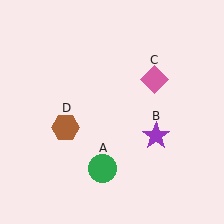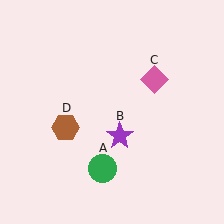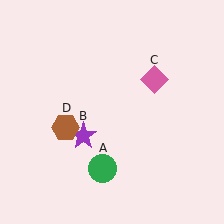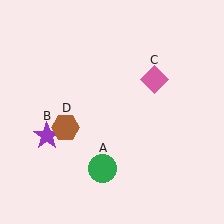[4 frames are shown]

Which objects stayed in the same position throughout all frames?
Green circle (object A) and pink diamond (object C) and brown hexagon (object D) remained stationary.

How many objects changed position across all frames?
1 object changed position: purple star (object B).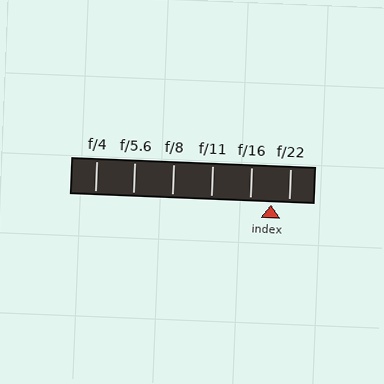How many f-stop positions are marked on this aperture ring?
There are 6 f-stop positions marked.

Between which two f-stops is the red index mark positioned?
The index mark is between f/16 and f/22.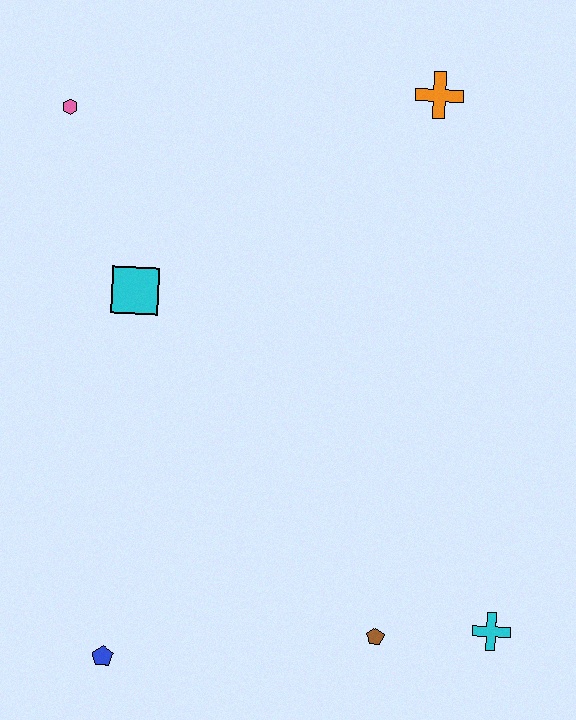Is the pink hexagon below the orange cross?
Yes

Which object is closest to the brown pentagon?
The cyan cross is closest to the brown pentagon.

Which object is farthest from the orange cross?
The blue pentagon is farthest from the orange cross.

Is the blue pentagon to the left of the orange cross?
Yes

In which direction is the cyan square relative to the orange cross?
The cyan square is to the left of the orange cross.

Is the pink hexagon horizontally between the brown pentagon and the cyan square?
No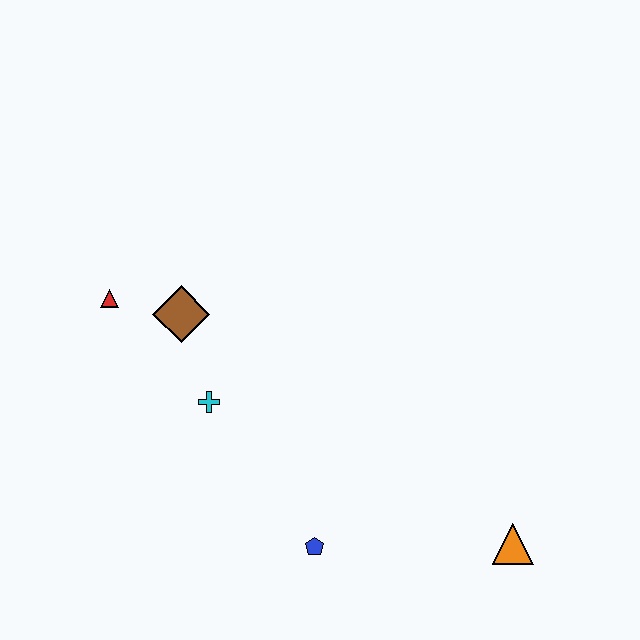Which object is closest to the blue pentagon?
The cyan cross is closest to the blue pentagon.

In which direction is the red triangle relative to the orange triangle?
The red triangle is to the left of the orange triangle.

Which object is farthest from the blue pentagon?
The red triangle is farthest from the blue pentagon.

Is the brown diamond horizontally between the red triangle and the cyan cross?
Yes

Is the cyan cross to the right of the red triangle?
Yes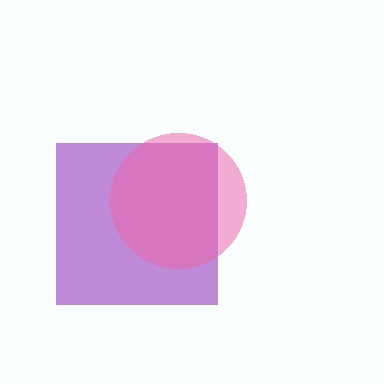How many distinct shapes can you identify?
There are 2 distinct shapes: a purple square, a pink circle.